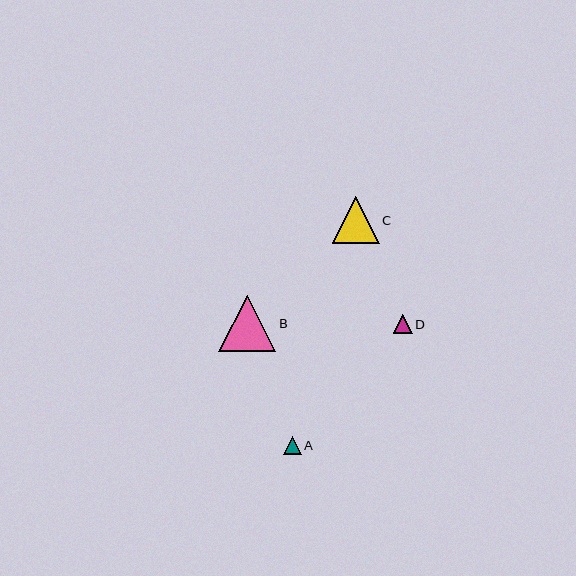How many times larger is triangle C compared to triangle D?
Triangle C is approximately 2.5 times the size of triangle D.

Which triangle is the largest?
Triangle B is the largest with a size of approximately 57 pixels.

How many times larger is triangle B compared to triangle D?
Triangle B is approximately 3.0 times the size of triangle D.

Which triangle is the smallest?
Triangle A is the smallest with a size of approximately 18 pixels.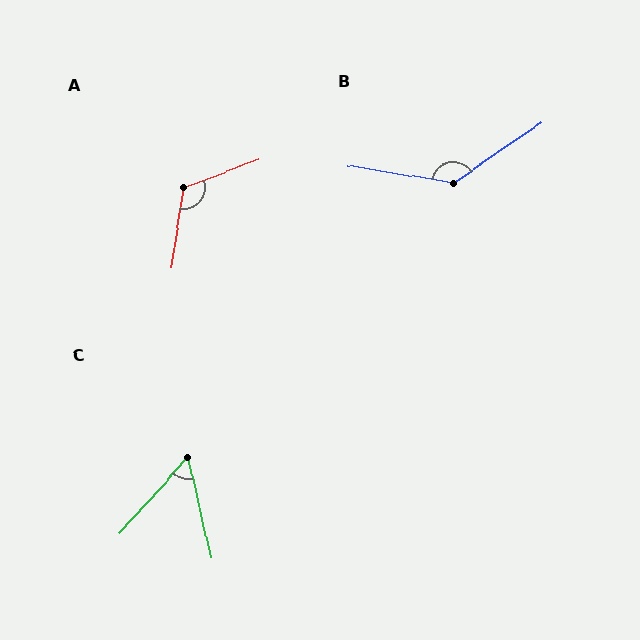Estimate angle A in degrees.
Approximately 120 degrees.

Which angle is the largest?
B, at approximately 136 degrees.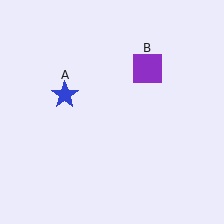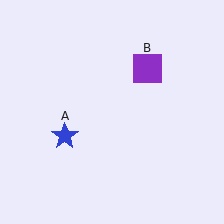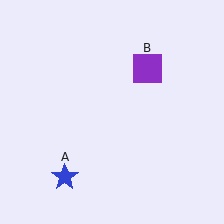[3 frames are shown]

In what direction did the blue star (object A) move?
The blue star (object A) moved down.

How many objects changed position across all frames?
1 object changed position: blue star (object A).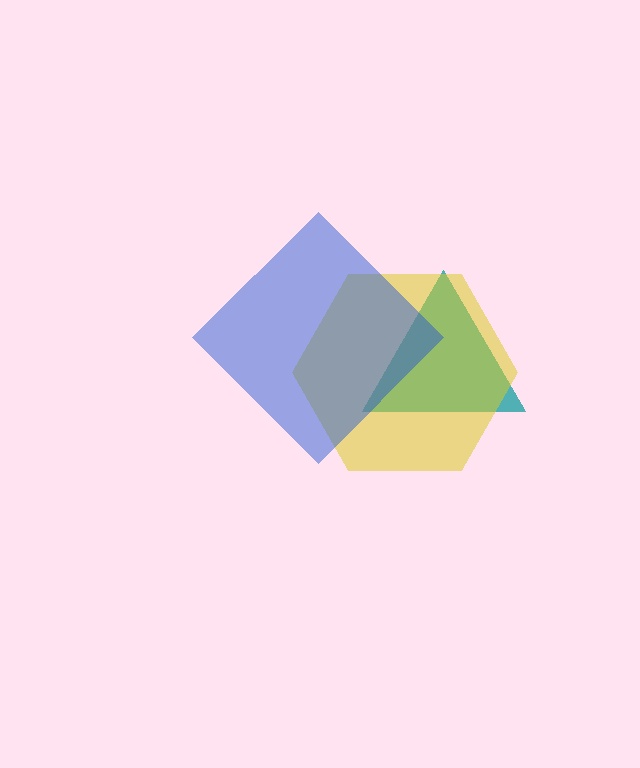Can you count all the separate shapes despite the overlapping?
Yes, there are 3 separate shapes.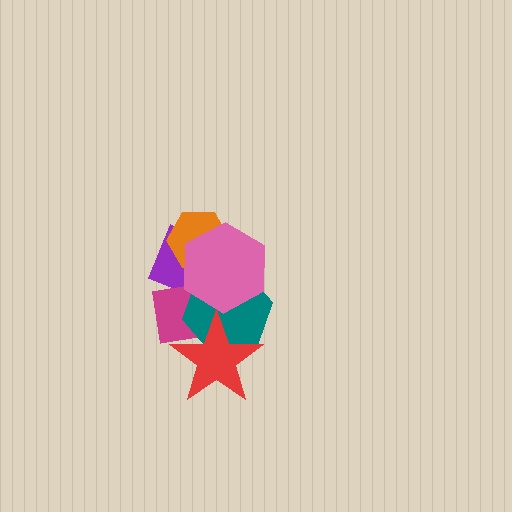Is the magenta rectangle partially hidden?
Yes, it is partially covered by another shape.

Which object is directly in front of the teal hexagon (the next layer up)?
The red star is directly in front of the teal hexagon.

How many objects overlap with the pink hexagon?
4 objects overlap with the pink hexagon.